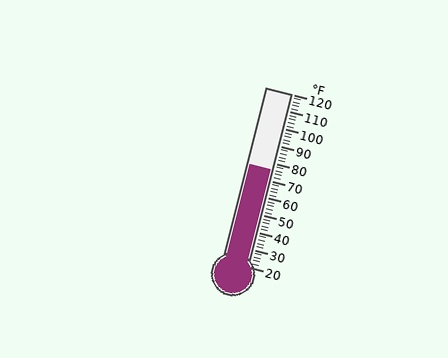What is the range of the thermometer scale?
The thermometer scale ranges from 20°F to 120°F.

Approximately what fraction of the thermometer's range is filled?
The thermometer is filled to approximately 55% of its range.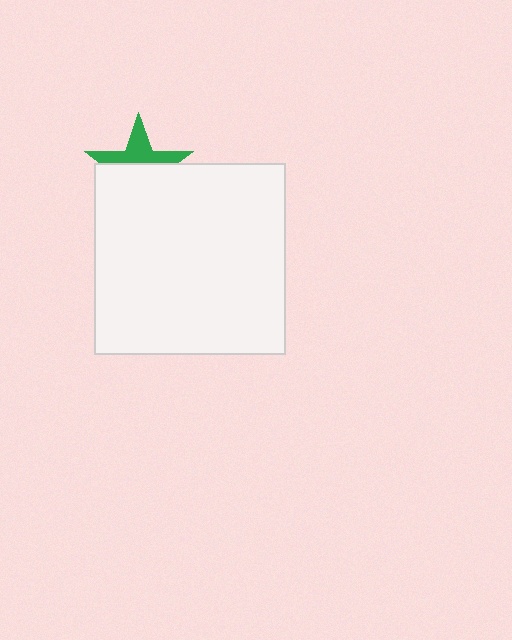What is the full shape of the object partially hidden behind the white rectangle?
The partially hidden object is a green star.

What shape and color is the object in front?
The object in front is a white rectangle.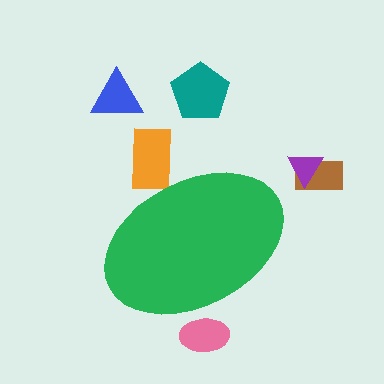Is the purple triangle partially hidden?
No, the purple triangle is fully visible.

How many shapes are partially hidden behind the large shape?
2 shapes are partially hidden.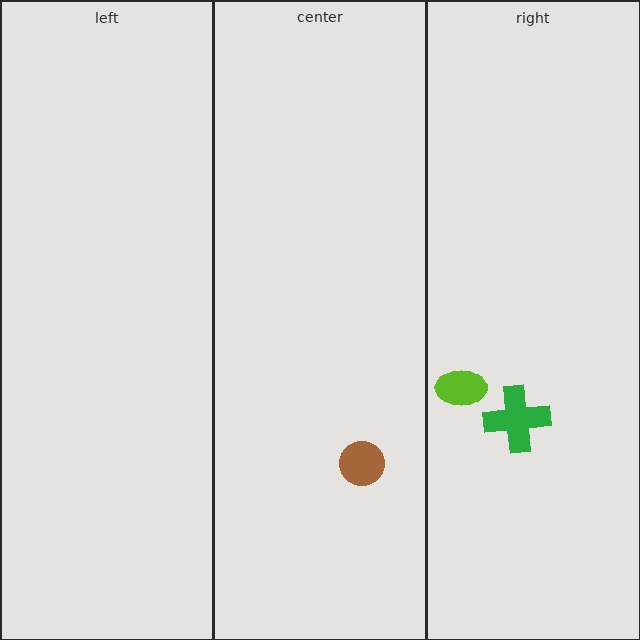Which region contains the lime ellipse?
The right region.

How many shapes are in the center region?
1.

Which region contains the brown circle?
The center region.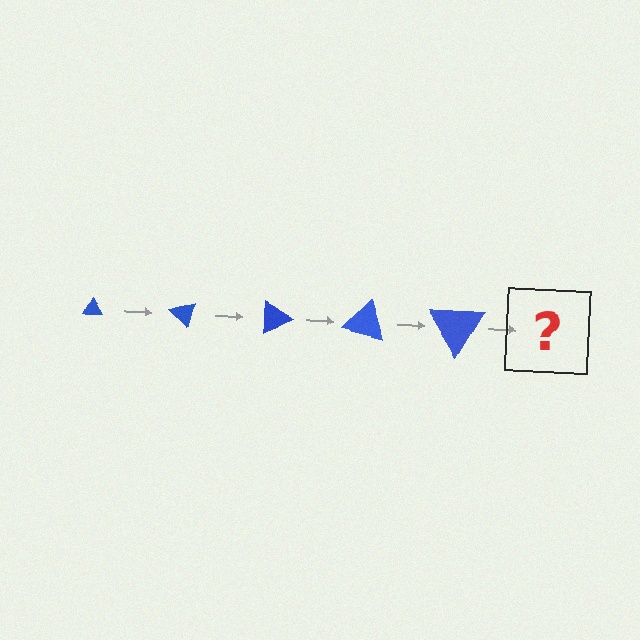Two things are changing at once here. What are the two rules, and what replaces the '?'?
The two rules are that the triangle grows larger each step and it rotates 45 degrees each step. The '?' should be a triangle, larger than the previous one and rotated 225 degrees from the start.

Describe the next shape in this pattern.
It should be a triangle, larger than the previous one and rotated 225 degrees from the start.